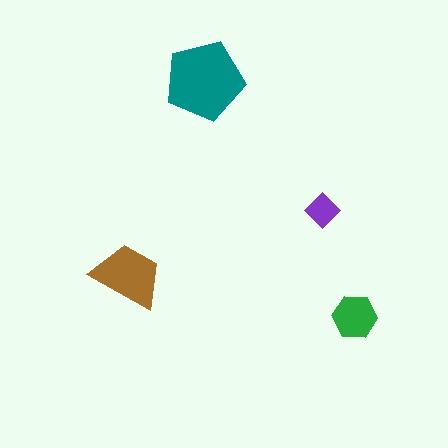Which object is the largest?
The teal pentagon.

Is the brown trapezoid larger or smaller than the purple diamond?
Larger.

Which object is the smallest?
The purple diamond.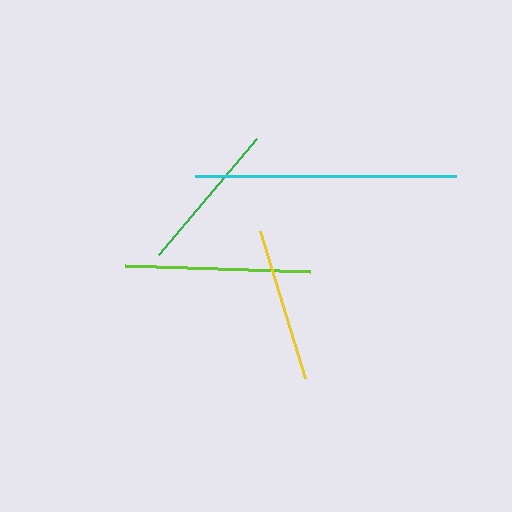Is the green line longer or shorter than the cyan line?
The cyan line is longer than the green line.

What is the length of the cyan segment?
The cyan segment is approximately 260 pixels long.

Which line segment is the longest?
The cyan line is the longest at approximately 260 pixels.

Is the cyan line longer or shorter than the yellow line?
The cyan line is longer than the yellow line.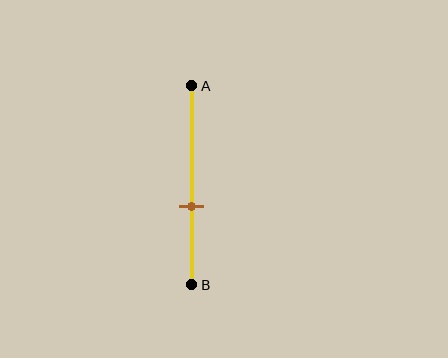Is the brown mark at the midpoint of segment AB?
No, the mark is at about 60% from A, not at the 50% midpoint.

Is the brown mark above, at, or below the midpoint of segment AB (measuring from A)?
The brown mark is below the midpoint of segment AB.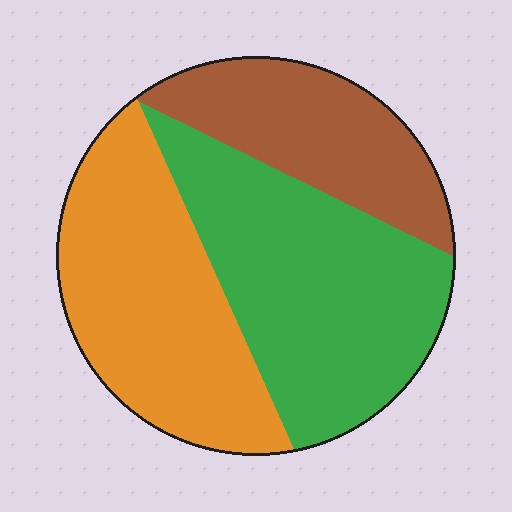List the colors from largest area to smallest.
From largest to smallest: green, orange, brown.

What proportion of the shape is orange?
Orange covers around 35% of the shape.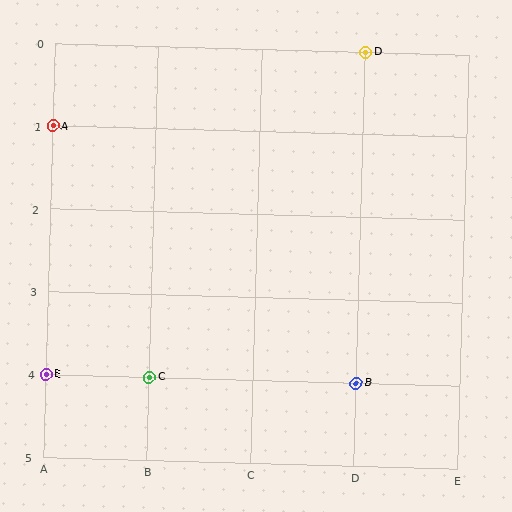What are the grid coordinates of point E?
Point E is at grid coordinates (A, 4).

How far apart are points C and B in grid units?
Points C and B are 2 columns apart.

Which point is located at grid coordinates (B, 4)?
Point C is at (B, 4).